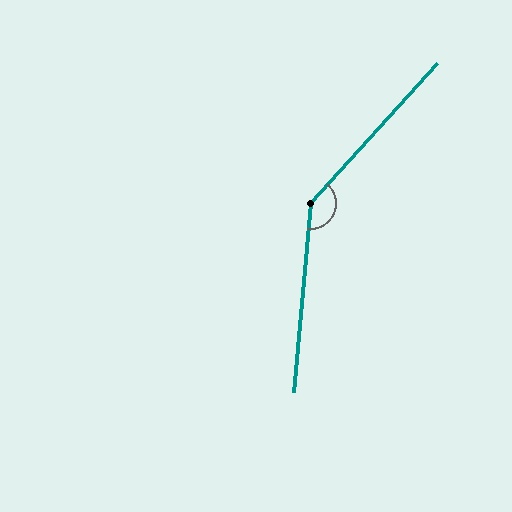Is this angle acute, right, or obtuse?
It is obtuse.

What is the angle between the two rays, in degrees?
Approximately 143 degrees.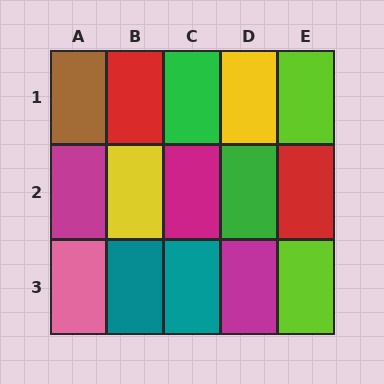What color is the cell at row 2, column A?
Magenta.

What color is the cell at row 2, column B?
Yellow.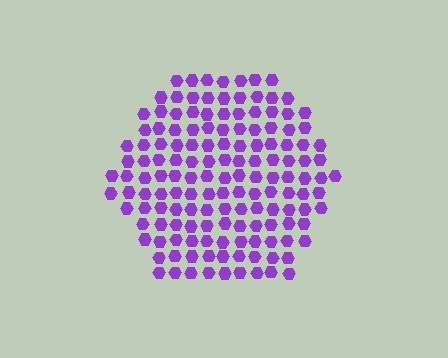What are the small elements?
The small elements are hexagons.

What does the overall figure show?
The overall figure shows a hexagon.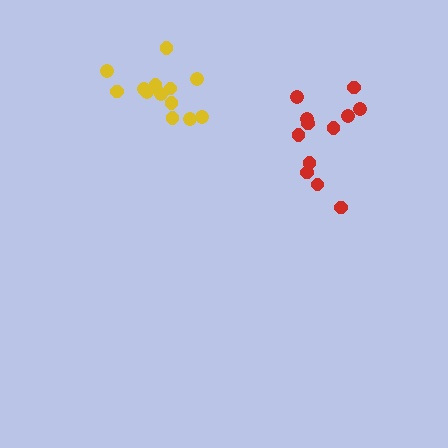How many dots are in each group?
Group 1: 12 dots, Group 2: 13 dots (25 total).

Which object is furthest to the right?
The red cluster is rightmost.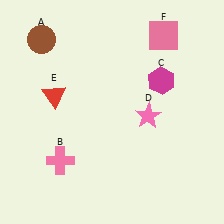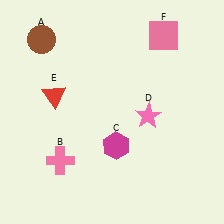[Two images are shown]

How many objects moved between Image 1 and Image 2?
1 object moved between the two images.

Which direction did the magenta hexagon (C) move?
The magenta hexagon (C) moved down.